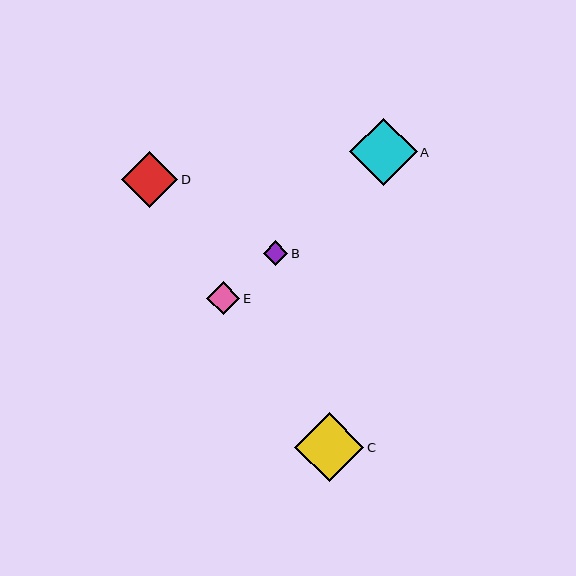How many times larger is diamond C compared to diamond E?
Diamond C is approximately 2.1 times the size of diamond E.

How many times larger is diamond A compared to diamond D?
Diamond A is approximately 1.2 times the size of diamond D.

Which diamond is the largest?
Diamond C is the largest with a size of approximately 69 pixels.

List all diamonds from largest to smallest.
From largest to smallest: C, A, D, E, B.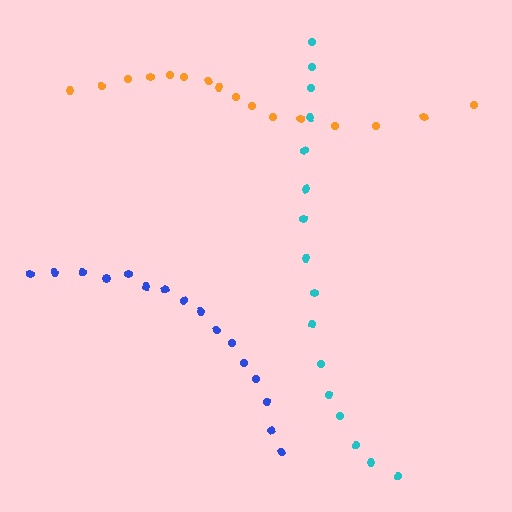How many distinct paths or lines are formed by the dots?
There are 3 distinct paths.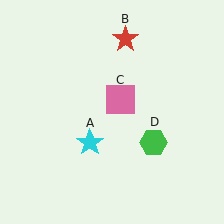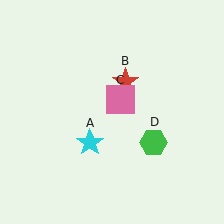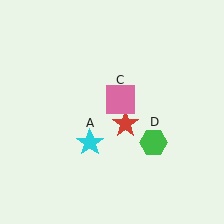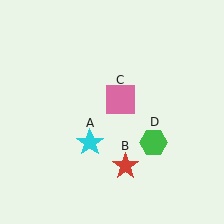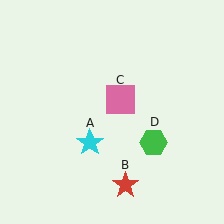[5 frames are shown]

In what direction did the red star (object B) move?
The red star (object B) moved down.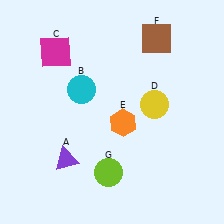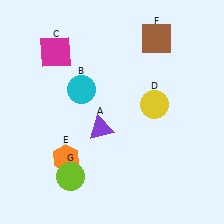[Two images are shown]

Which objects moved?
The objects that moved are: the purple triangle (A), the orange hexagon (E), the lime circle (G).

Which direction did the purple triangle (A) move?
The purple triangle (A) moved right.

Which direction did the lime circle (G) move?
The lime circle (G) moved left.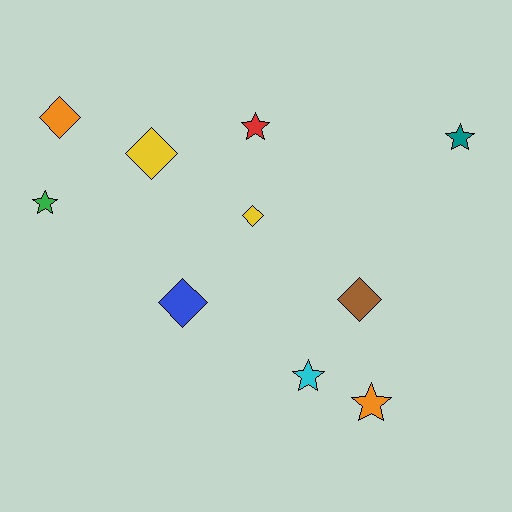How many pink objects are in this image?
There are no pink objects.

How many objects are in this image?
There are 10 objects.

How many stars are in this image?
There are 5 stars.